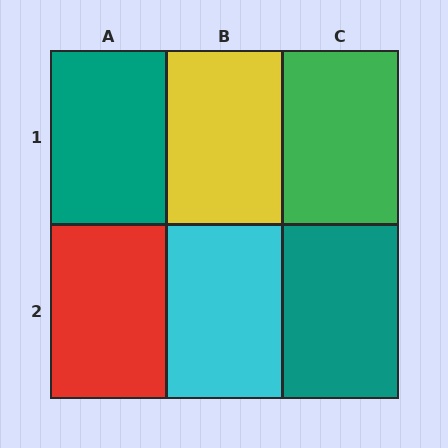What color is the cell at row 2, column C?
Teal.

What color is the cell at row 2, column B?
Cyan.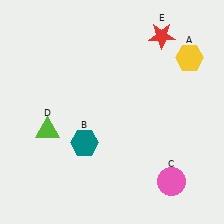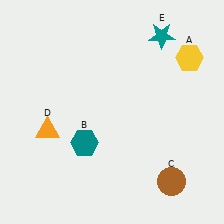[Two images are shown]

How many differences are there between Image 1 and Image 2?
There are 3 differences between the two images.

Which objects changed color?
C changed from pink to brown. D changed from lime to orange. E changed from red to teal.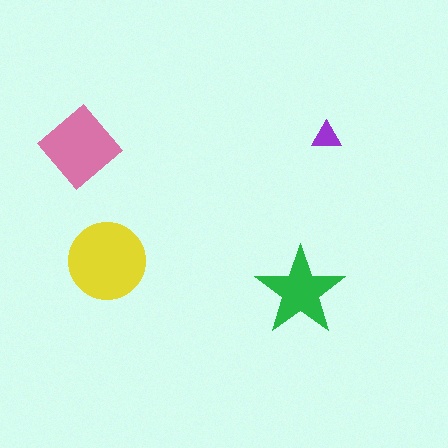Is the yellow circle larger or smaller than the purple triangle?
Larger.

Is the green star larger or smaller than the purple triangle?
Larger.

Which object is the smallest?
The purple triangle.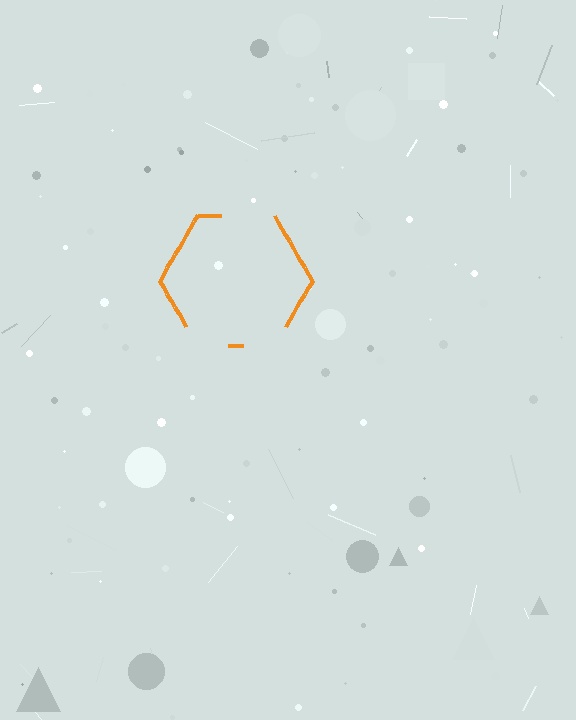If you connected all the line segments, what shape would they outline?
They would outline a hexagon.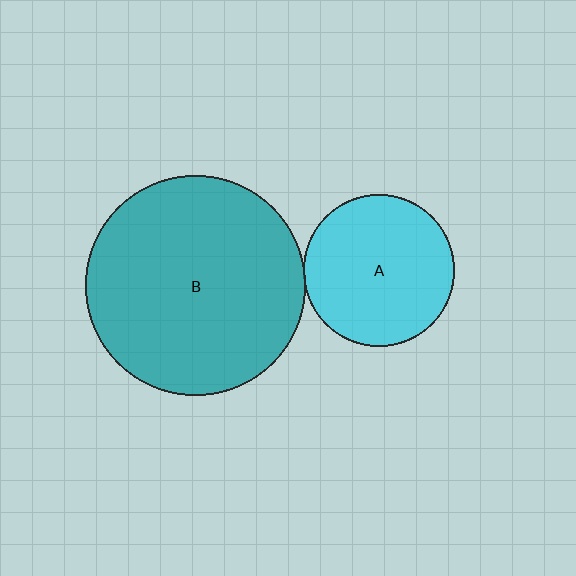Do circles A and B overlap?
Yes.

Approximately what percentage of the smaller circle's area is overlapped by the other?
Approximately 5%.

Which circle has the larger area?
Circle B (teal).